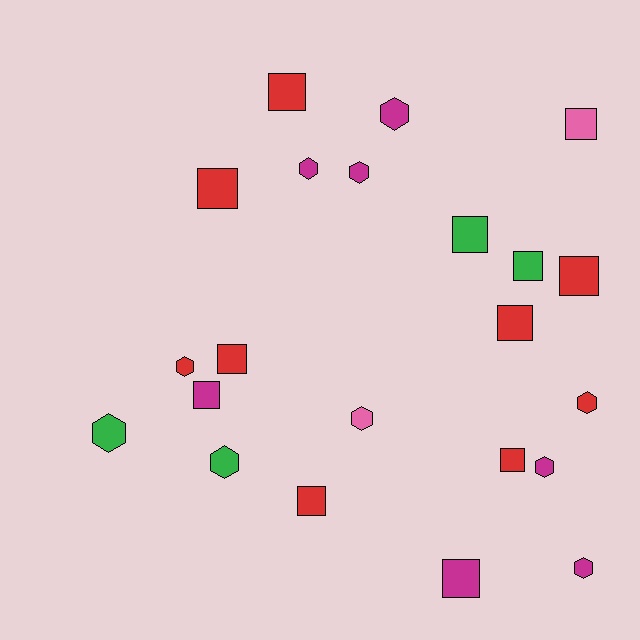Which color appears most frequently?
Red, with 9 objects.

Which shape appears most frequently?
Square, with 12 objects.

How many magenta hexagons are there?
There are 5 magenta hexagons.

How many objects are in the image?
There are 22 objects.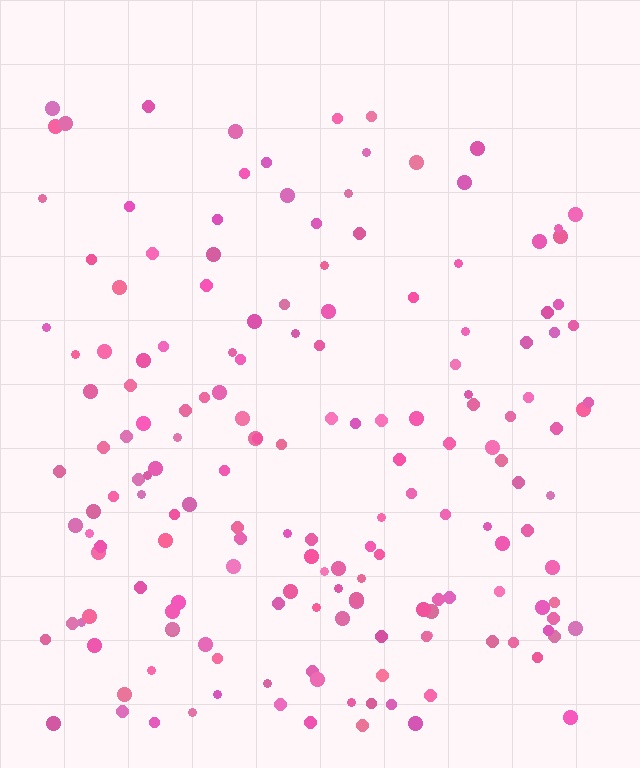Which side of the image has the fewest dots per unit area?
The top.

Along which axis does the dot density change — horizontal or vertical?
Vertical.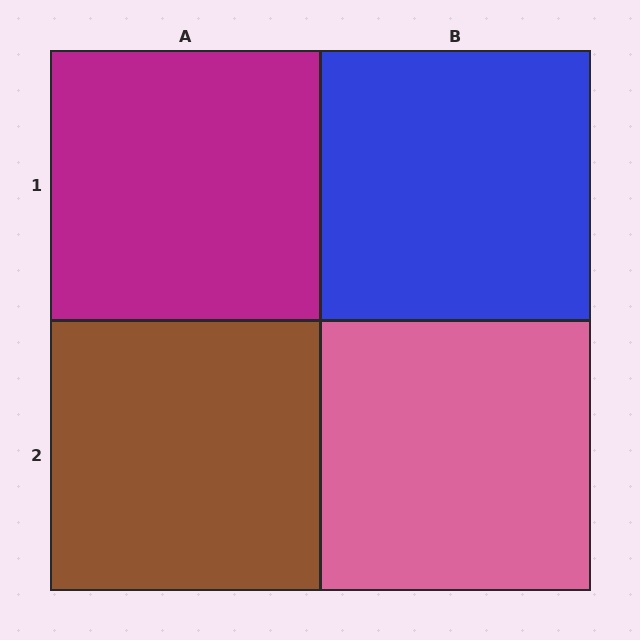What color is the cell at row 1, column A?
Magenta.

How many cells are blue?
1 cell is blue.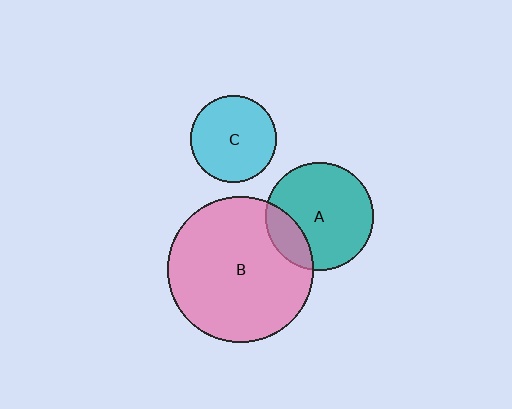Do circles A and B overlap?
Yes.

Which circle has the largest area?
Circle B (pink).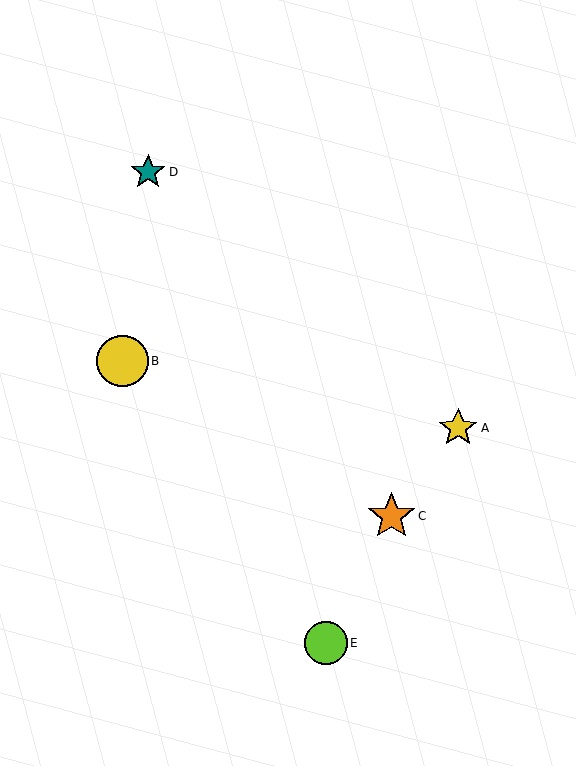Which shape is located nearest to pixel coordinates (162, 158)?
The teal star (labeled D) at (148, 172) is nearest to that location.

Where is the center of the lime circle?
The center of the lime circle is at (326, 643).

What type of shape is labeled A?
Shape A is a yellow star.